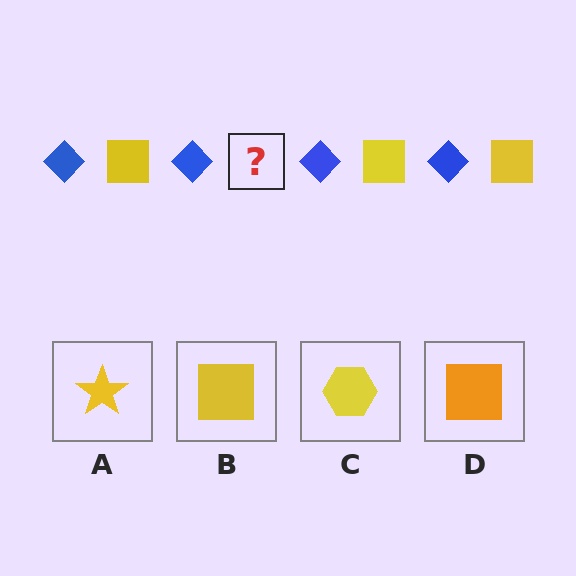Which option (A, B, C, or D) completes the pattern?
B.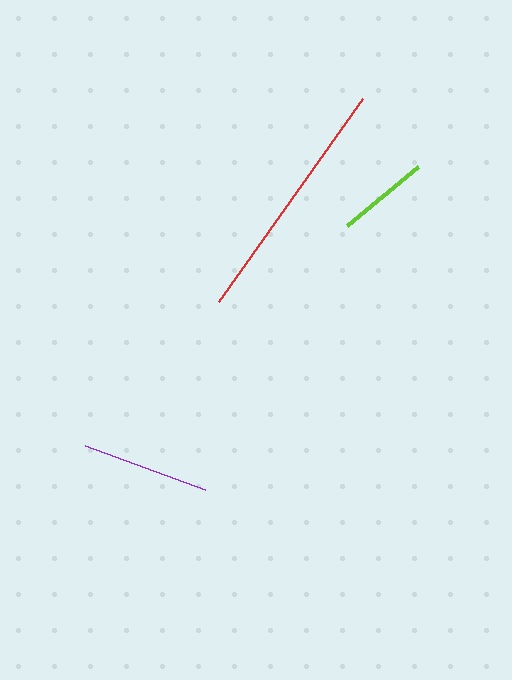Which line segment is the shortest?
The lime line is the shortest at approximately 93 pixels.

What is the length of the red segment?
The red segment is approximately 249 pixels long.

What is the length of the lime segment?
The lime segment is approximately 93 pixels long.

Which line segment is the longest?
The red line is the longest at approximately 249 pixels.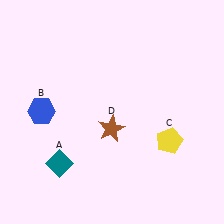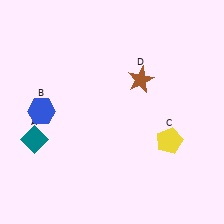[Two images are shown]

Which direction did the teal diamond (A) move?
The teal diamond (A) moved left.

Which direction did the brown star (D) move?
The brown star (D) moved up.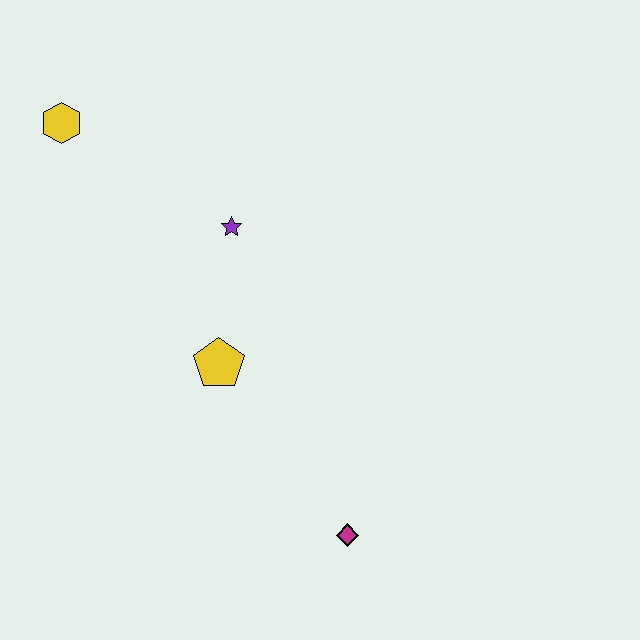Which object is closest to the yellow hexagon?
The purple star is closest to the yellow hexagon.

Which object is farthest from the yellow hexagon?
The magenta diamond is farthest from the yellow hexagon.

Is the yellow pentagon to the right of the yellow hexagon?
Yes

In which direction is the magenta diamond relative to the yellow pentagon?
The magenta diamond is below the yellow pentagon.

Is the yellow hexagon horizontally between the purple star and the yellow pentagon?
No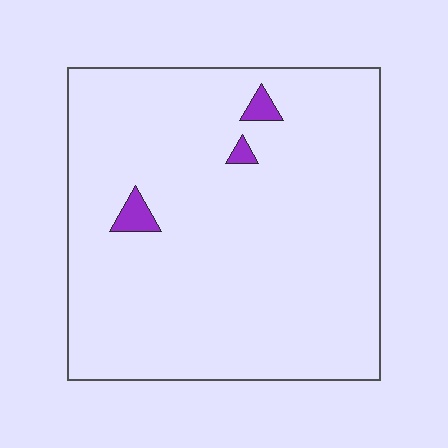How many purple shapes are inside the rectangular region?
3.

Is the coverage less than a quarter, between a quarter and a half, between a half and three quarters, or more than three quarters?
Less than a quarter.